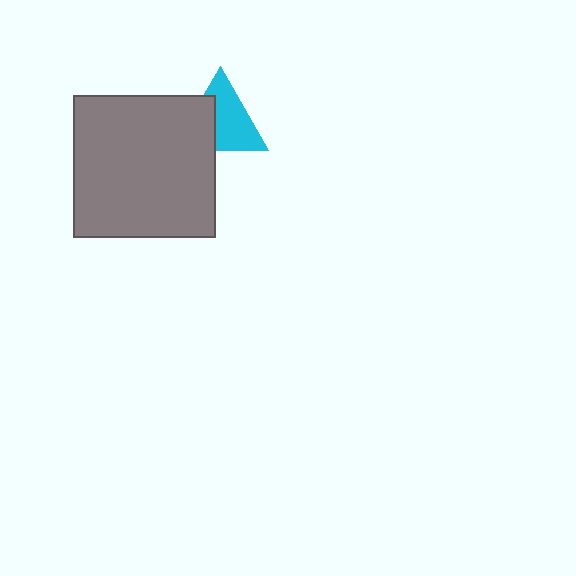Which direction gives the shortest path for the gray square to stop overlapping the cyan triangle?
Moving toward the lower-left gives the shortest separation.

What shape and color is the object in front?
The object in front is a gray square.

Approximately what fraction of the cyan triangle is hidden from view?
Roughly 38% of the cyan triangle is hidden behind the gray square.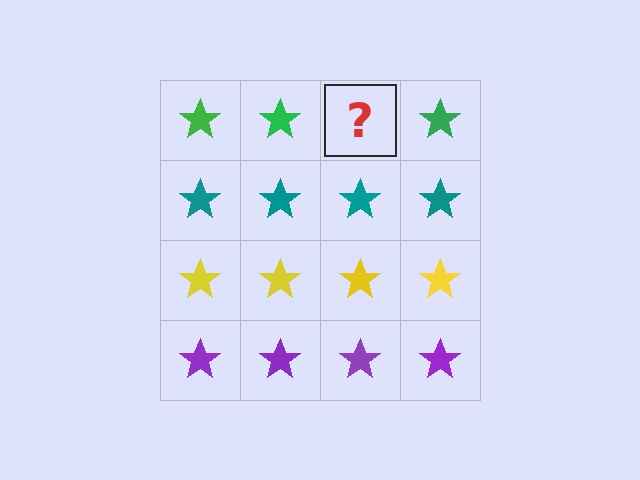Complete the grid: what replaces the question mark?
The question mark should be replaced with a green star.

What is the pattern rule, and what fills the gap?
The rule is that each row has a consistent color. The gap should be filled with a green star.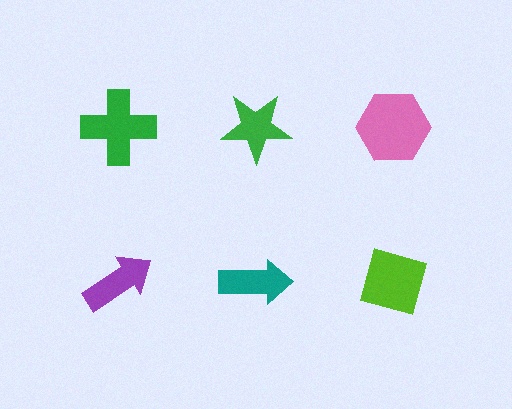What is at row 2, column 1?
A purple arrow.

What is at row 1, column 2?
A green star.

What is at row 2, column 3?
A lime diamond.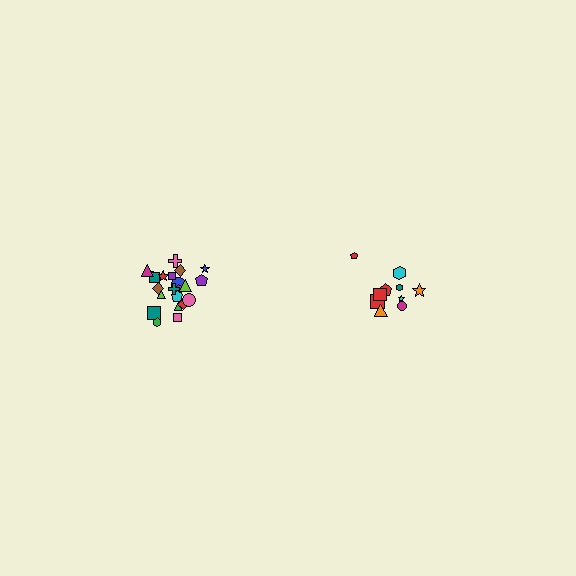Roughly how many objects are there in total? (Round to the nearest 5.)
Roughly 30 objects in total.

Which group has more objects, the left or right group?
The left group.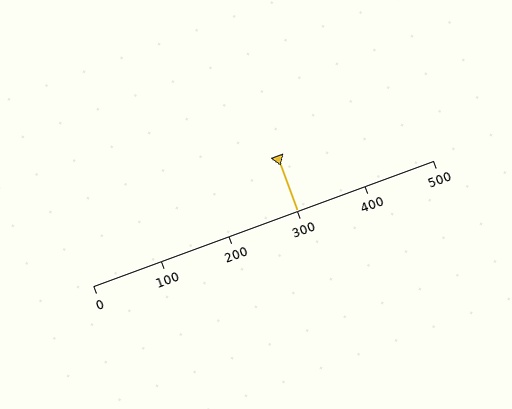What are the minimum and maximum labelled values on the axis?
The axis runs from 0 to 500.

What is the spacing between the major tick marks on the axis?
The major ticks are spaced 100 apart.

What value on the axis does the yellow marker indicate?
The marker indicates approximately 300.